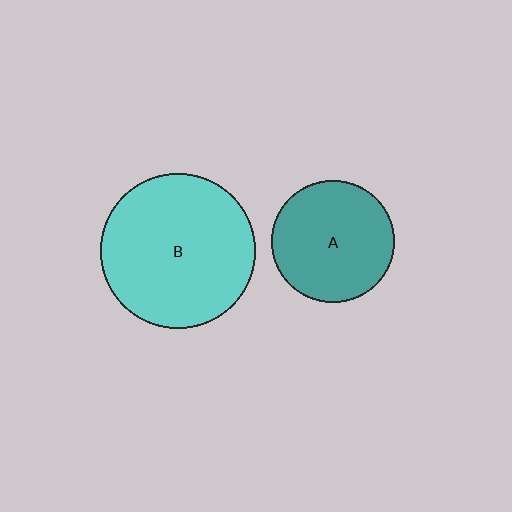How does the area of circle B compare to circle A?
Approximately 1.6 times.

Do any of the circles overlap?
No, none of the circles overlap.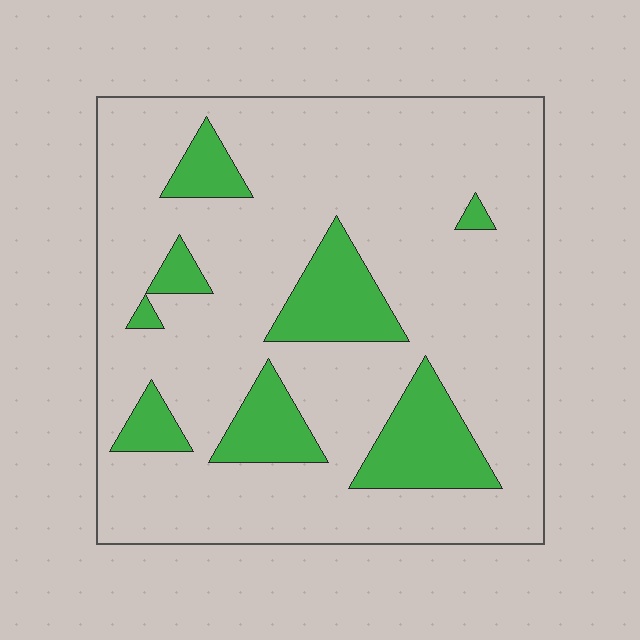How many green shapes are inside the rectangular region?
8.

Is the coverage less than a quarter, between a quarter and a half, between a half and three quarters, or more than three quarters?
Less than a quarter.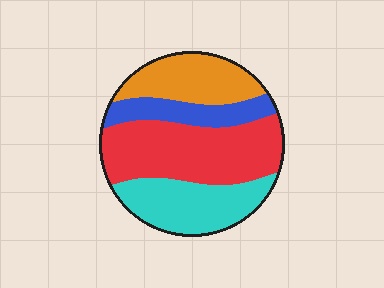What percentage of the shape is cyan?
Cyan takes up about one quarter (1/4) of the shape.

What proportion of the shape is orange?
Orange takes up about one fifth (1/5) of the shape.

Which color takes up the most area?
Red, at roughly 40%.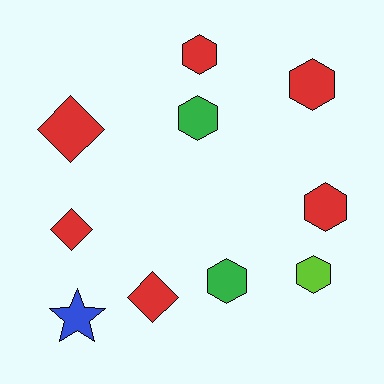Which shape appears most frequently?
Hexagon, with 6 objects.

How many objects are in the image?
There are 10 objects.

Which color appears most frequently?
Red, with 6 objects.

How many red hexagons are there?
There are 3 red hexagons.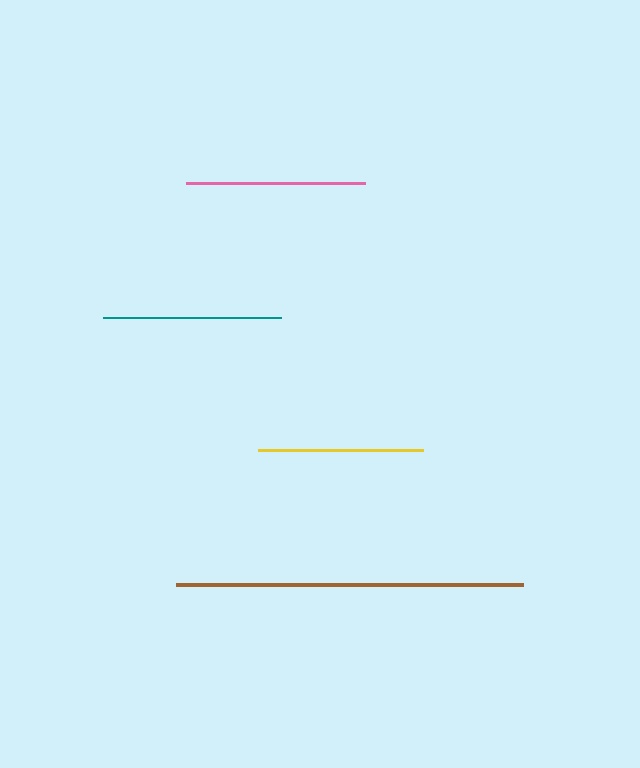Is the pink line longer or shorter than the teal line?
The pink line is longer than the teal line.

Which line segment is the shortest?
The yellow line is the shortest at approximately 165 pixels.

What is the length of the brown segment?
The brown segment is approximately 347 pixels long.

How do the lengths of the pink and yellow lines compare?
The pink and yellow lines are approximately the same length.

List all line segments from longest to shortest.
From longest to shortest: brown, pink, teal, yellow.